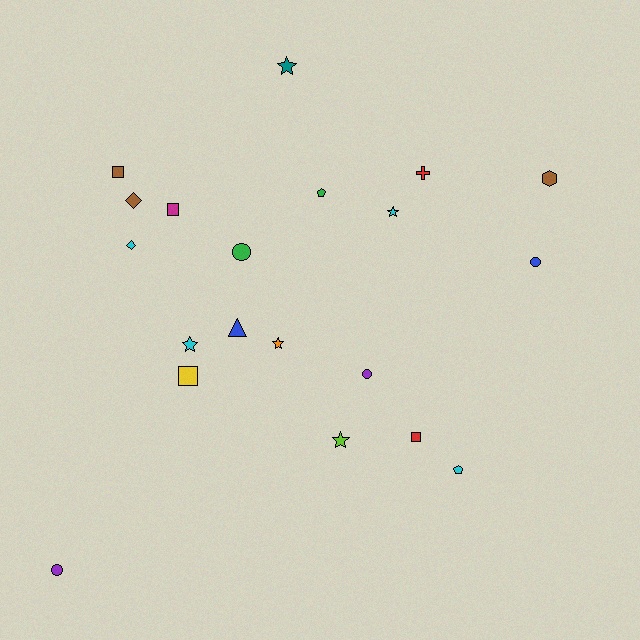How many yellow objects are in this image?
There is 1 yellow object.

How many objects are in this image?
There are 20 objects.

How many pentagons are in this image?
There are 2 pentagons.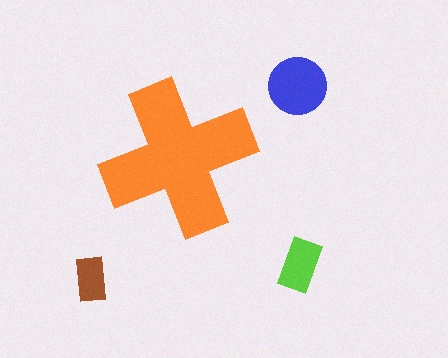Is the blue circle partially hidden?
No, the blue circle is fully visible.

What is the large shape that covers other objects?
An orange cross.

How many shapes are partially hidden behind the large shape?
0 shapes are partially hidden.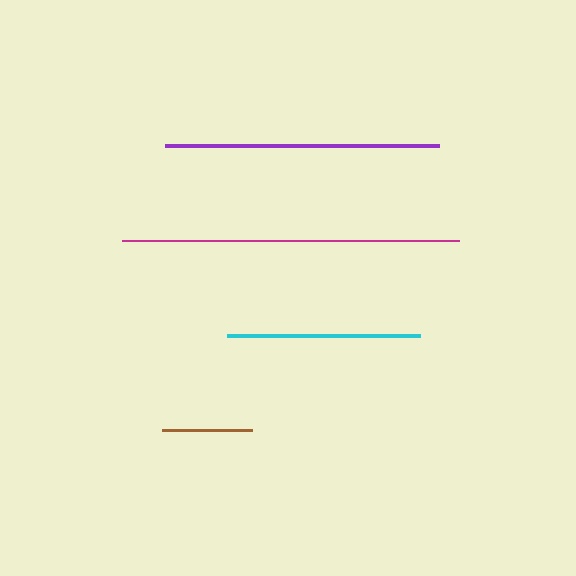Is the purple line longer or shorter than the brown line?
The purple line is longer than the brown line.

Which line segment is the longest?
The magenta line is the longest at approximately 337 pixels.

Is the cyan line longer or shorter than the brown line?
The cyan line is longer than the brown line.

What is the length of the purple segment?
The purple segment is approximately 274 pixels long.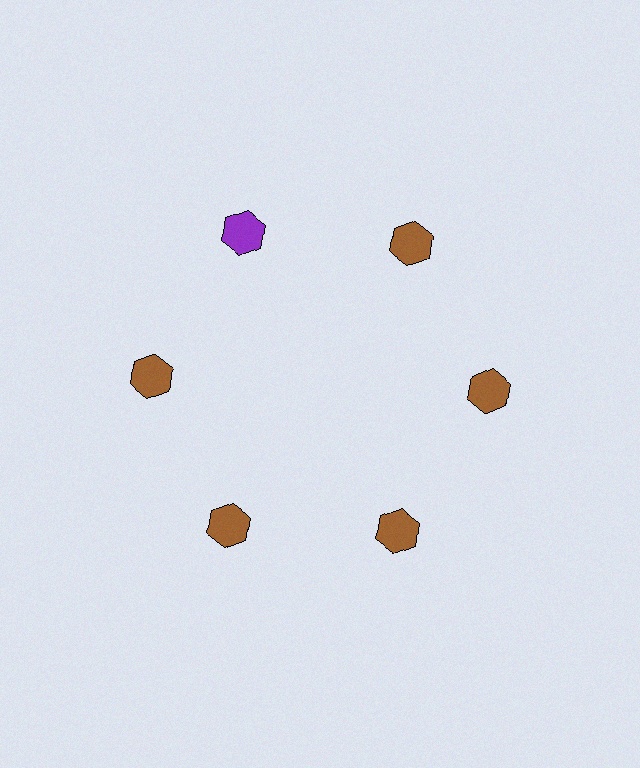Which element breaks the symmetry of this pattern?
The purple hexagon at roughly the 11 o'clock position breaks the symmetry. All other shapes are brown hexagons.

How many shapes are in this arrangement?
There are 6 shapes arranged in a ring pattern.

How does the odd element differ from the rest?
It has a different color: purple instead of brown.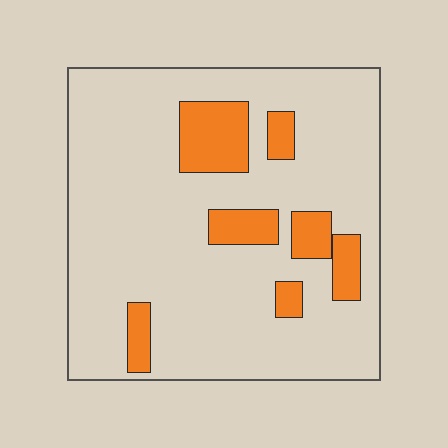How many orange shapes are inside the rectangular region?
7.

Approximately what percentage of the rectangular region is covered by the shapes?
Approximately 15%.